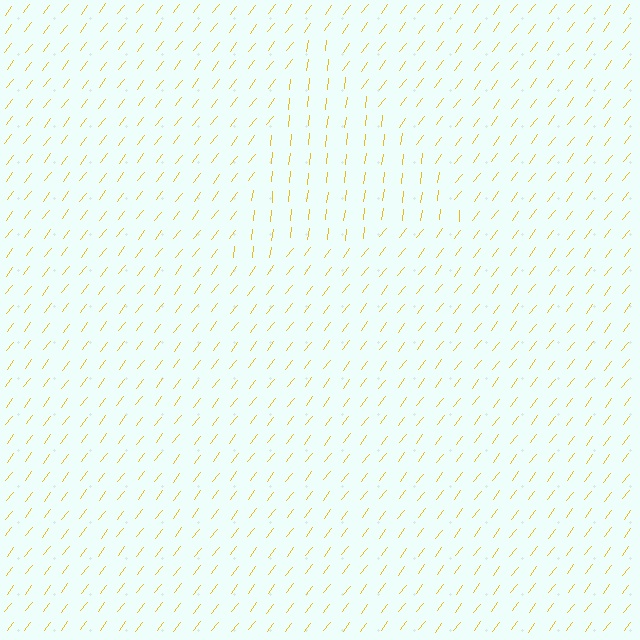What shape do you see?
I see a triangle.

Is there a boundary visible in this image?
Yes, there is a texture boundary formed by a change in line orientation.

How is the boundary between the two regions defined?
The boundary is defined purely by a change in line orientation (approximately 31 degrees difference). All lines are the same color and thickness.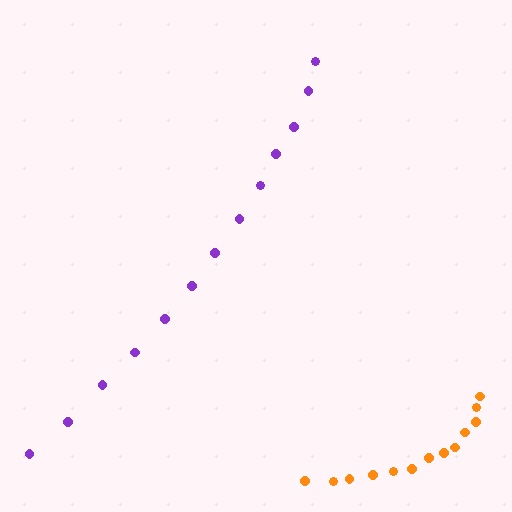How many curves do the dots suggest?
There are 2 distinct paths.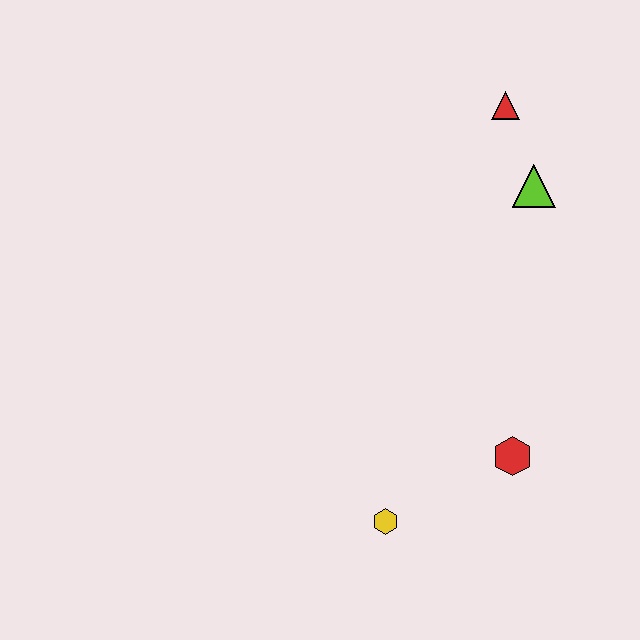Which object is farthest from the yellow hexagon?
The red triangle is farthest from the yellow hexagon.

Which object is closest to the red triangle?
The lime triangle is closest to the red triangle.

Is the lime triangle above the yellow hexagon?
Yes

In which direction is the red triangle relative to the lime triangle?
The red triangle is above the lime triangle.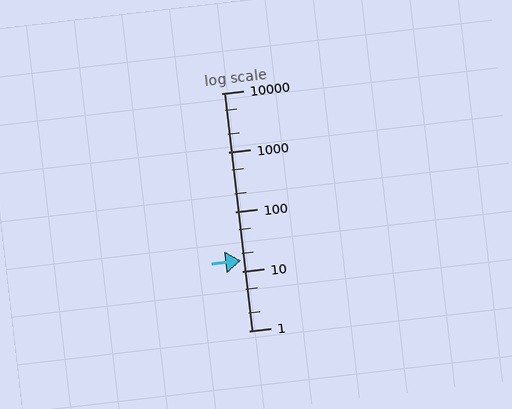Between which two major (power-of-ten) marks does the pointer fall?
The pointer is between 10 and 100.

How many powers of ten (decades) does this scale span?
The scale spans 4 decades, from 1 to 10000.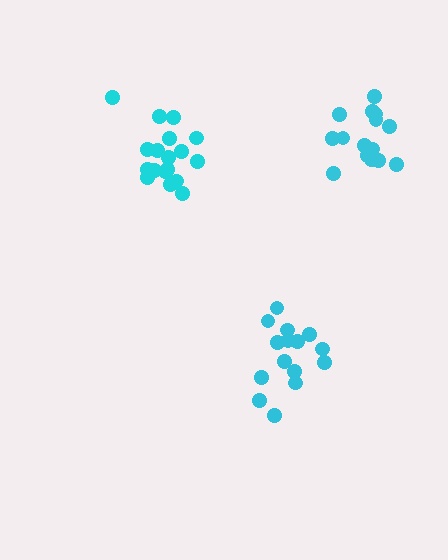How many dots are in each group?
Group 1: 15 dots, Group 2: 16 dots, Group 3: 18 dots (49 total).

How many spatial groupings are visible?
There are 3 spatial groupings.